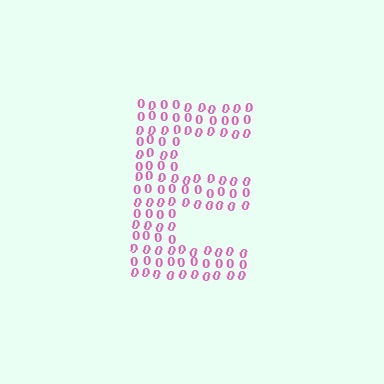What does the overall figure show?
The overall figure shows the letter E.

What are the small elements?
The small elements are digit 0's.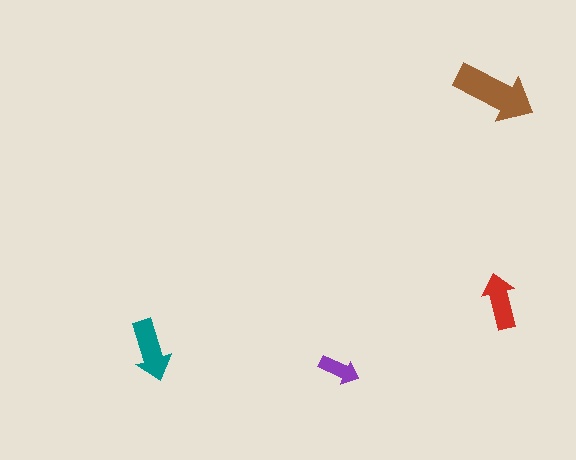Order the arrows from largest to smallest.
the brown one, the teal one, the red one, the purple one.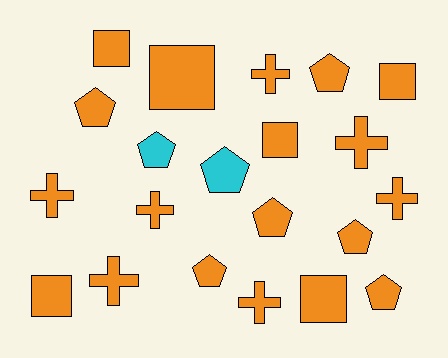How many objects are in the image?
There are 21 objects.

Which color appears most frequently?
Orange, with 19 objects.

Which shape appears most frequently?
Pentagon, with 8 objects.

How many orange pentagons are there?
There are 6 orange pentagons.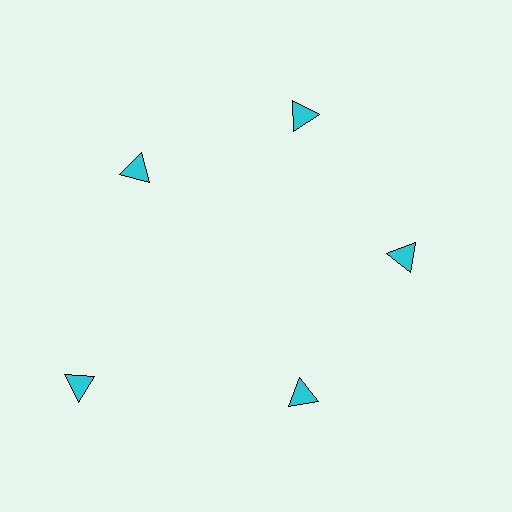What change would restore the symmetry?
The symmetry would be restored by moving it inward, back onto the ring so that all 5 triangles sit at equal angles and equal distance from the center.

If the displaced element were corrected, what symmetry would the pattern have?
It would have 5-fold rotational symmetry — the pattern would map onto itself every 72 degrees.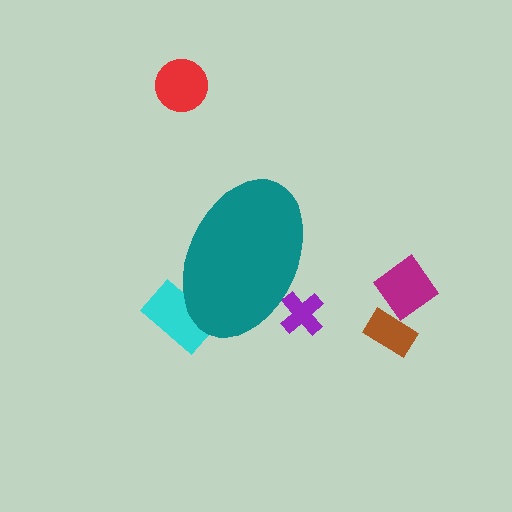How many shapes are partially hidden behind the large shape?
2 shapes are partially hidden.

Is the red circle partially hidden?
No, the red circle is fully visible.